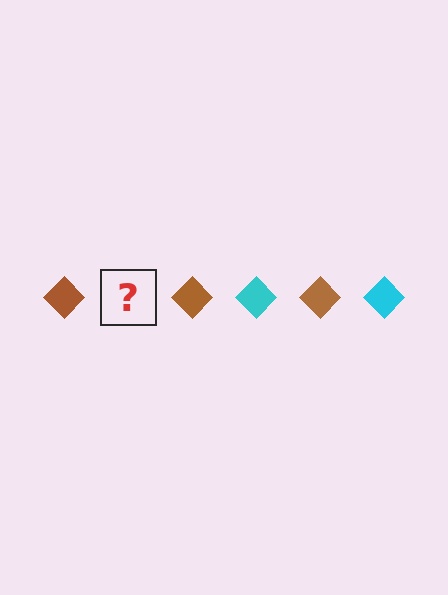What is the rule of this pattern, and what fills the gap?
The rule is that the pattern cycles through brown, cyan diamonds. The gap should be filled with a cyan diamond.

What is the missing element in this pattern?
The missing element is a cyan diamond.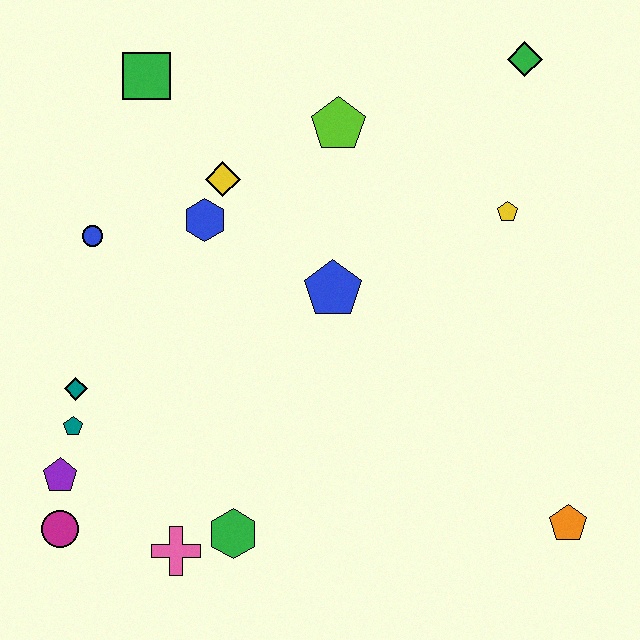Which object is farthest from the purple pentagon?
The green diamond is farthest from the purple pentagon.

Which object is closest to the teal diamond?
The teal pentagon is closest to the teal diamond.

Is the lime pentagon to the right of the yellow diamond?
Yes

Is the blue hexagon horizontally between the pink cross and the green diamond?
Yes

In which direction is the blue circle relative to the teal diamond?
The blue circle is above the teal diamond.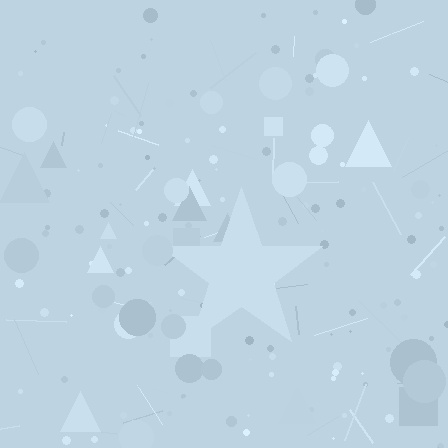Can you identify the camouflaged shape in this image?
The camouflaged shape is a star.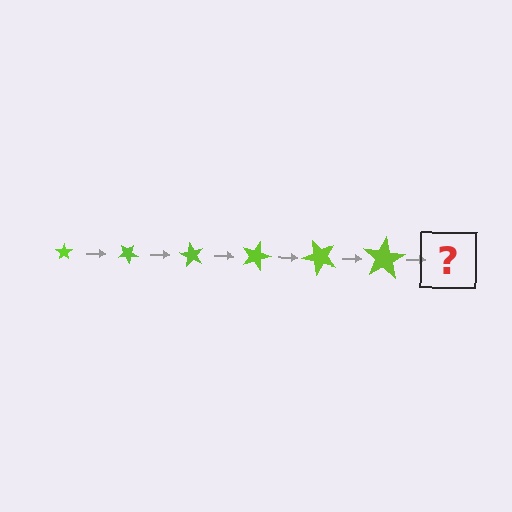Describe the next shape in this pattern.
It should be a star, larger than the previous one and rotated 180 degrees from the start.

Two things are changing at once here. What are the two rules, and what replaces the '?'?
The two rules are that the star grows larger each step and it rotates 30 degrees each step. The '?' should be a star, larger than the previous one and rotated 180 degrees from the start.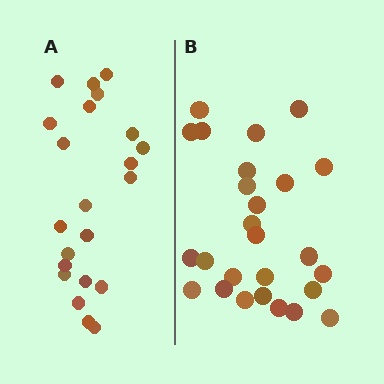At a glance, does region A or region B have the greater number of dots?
Region B (the right region) has more dots.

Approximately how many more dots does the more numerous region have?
Region B has about 4 more dots than region A.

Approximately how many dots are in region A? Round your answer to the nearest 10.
About 20 dots. (The exact count is 22, which rounds to 20.)